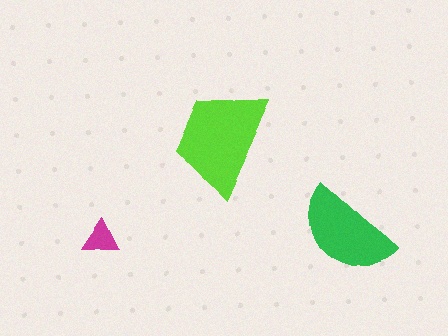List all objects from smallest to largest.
The magenta triangle, the green semicircle, the lime trapezoid.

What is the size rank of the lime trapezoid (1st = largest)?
1st.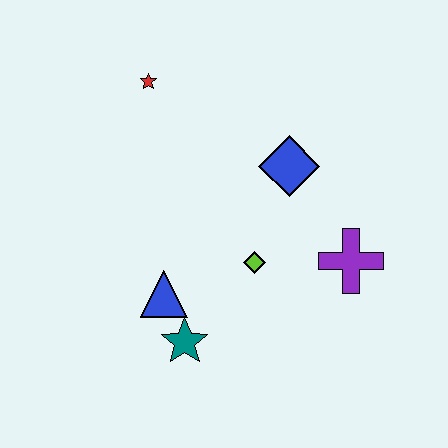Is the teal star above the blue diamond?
No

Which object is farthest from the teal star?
The red star is farthest from the teal star.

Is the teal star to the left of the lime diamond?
Yes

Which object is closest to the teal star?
The blue triangle is closest to the teal star.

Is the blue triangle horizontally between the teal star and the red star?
Yes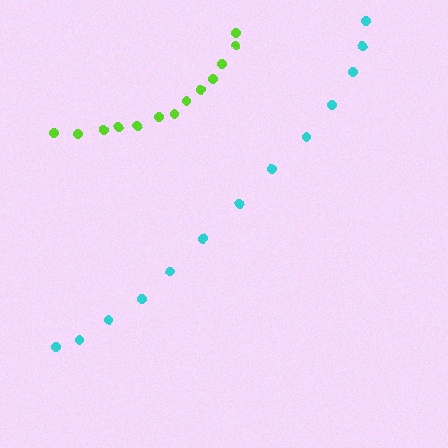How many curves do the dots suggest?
There are 2 distinct paths.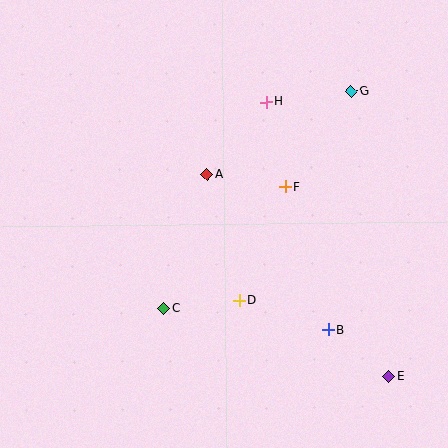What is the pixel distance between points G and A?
The distance between G and A is 166 pixels.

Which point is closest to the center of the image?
Point A at (207, 175) is closest to the center.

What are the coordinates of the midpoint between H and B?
The midpoint between H and B is at (297, 216).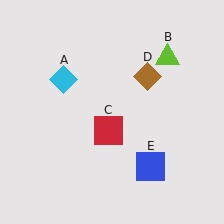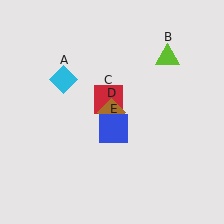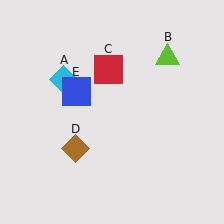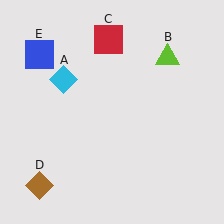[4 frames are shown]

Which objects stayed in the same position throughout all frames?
Cyan diamond (object A) and lime triangle (object B) remained stationary.